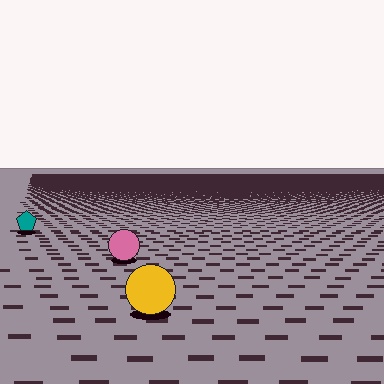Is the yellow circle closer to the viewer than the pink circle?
Yes. The yellow circle is closer — you can tell from the texture gradient: the ground texture is coarser near it.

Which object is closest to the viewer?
The yellow circle is closest. The texture marks near it are larger and more spread out.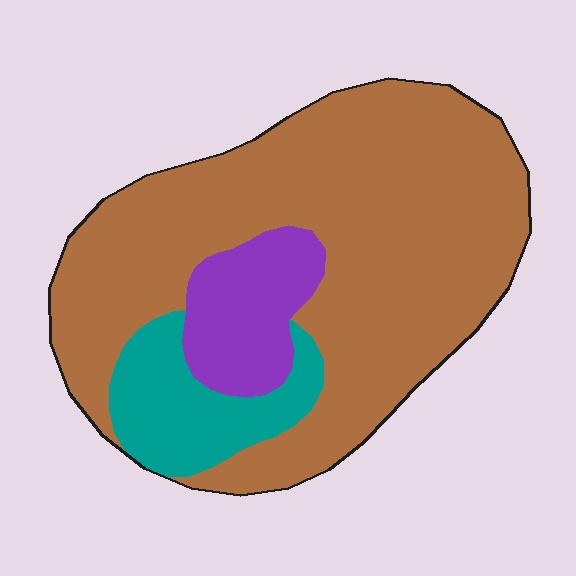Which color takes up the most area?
Brown, at roughly 75%.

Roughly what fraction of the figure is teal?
Teal covers 14% of the figure.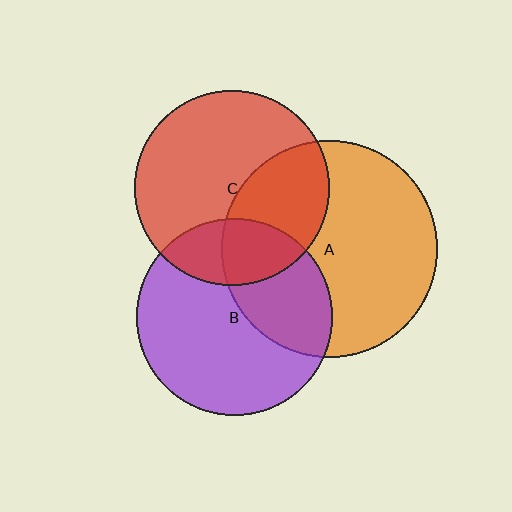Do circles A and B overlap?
Yes.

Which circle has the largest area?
Circle A (orange).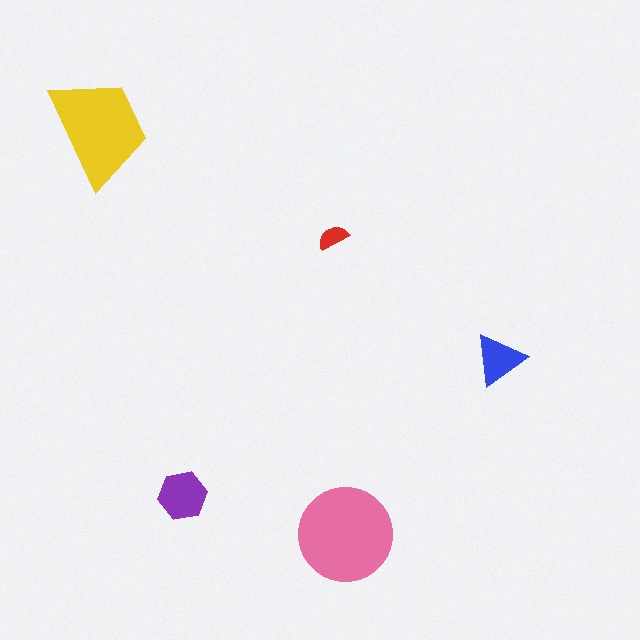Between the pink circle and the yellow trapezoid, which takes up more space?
The pink circle.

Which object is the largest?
The pink circle.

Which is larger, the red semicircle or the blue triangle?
The blue triangle.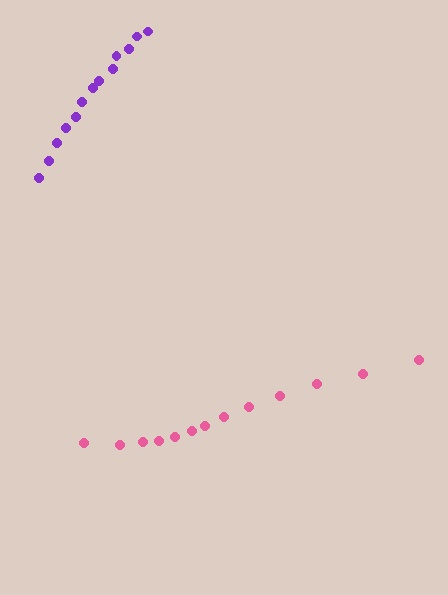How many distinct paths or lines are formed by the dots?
There are 2 distinct paths.